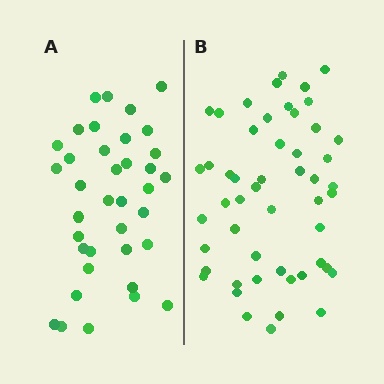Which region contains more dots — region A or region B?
Region B (the right region) has more dots.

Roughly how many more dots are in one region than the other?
Region B has approximately 15 more dots than region A.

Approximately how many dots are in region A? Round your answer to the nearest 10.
About 40 dots. (The exact count is 37, which rounds to 40.)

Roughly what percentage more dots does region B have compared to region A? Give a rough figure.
About 40% more.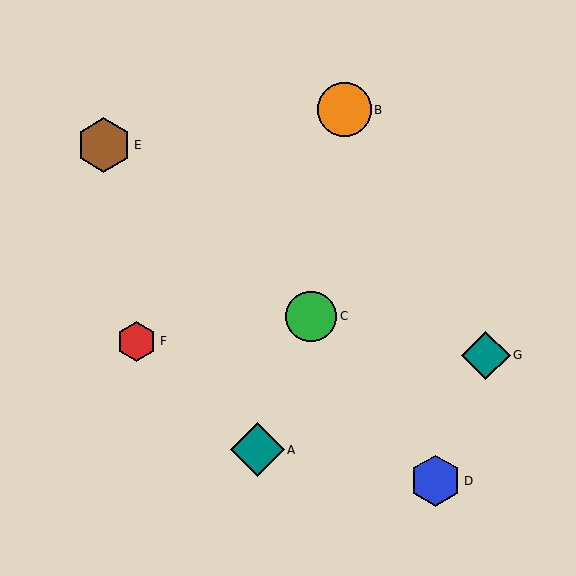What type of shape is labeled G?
Shape G is a teal diamond.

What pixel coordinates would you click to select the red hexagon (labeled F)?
Click at (137, 341) to select the red hexagon F.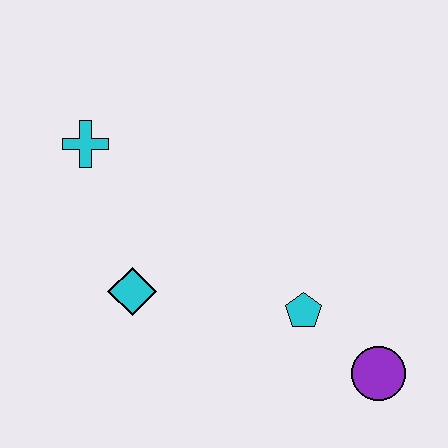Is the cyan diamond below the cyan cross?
Yes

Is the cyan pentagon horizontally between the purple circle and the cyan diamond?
Yes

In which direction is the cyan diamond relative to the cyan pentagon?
The cyan diamond is to the left of the cyan pentagon.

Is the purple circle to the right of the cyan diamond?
Yes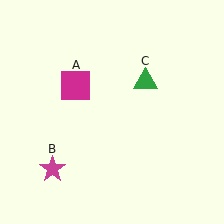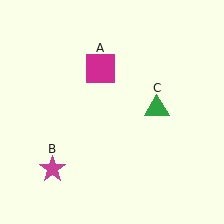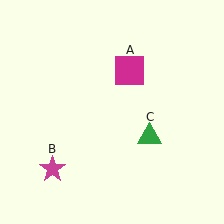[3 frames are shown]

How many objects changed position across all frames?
2 objects changed position: magenta square (object A), green triangle (object C).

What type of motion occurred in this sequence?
The magenta square (object A), green triangle (object C) rotated clockwise around the center of the scene.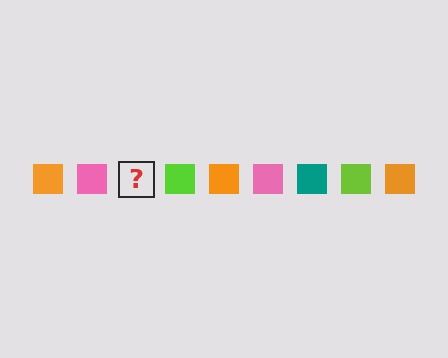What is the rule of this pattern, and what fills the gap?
The rule is that the pattern cycles through orange, pink, teal, lime squares. The gap should be filled with a teal square.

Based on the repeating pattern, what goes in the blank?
The blank should be a teal square.